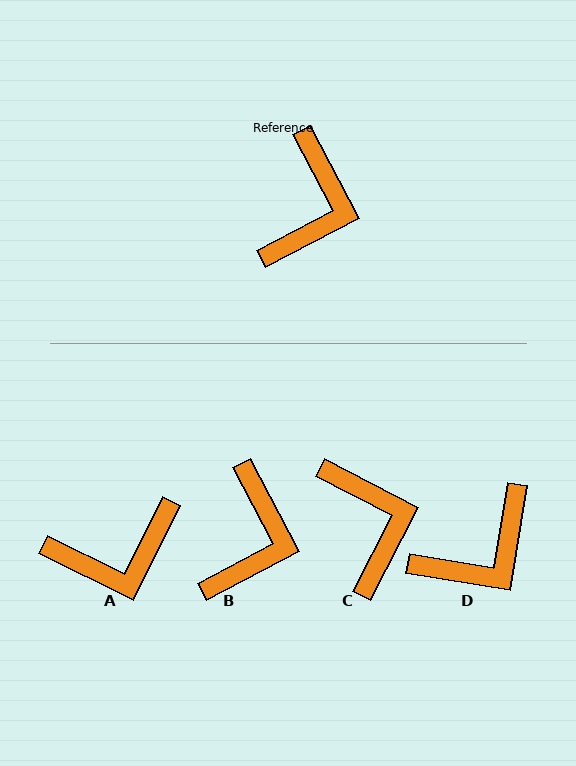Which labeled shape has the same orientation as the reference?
B.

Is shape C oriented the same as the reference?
No, it is off by about 35 degrees.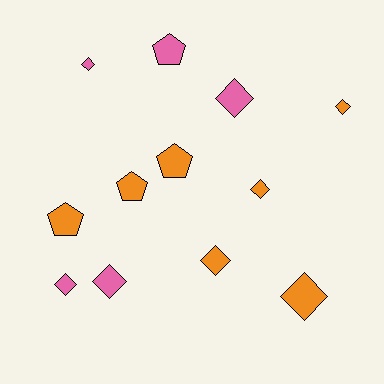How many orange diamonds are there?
There are 4 orange diamonds.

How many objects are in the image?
There are 12 objects.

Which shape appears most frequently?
Diamond, with 8 objects.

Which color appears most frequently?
Orange, with 7 objects.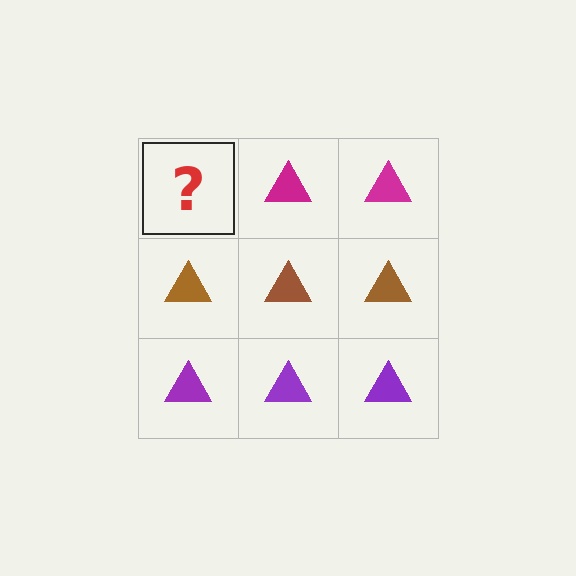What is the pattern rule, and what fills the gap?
The rule is that each row has a consistent color. The gap should be filled with a magenta triangle.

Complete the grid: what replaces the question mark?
The question mark should be replaced with a magenta triangle.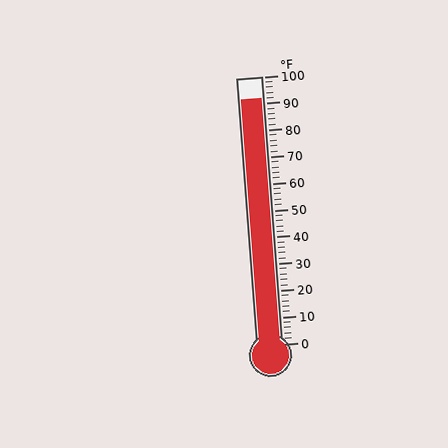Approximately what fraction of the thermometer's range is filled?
The thermometer is filled to approximately 90% of its range.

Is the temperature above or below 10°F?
The temperature is above 10°F.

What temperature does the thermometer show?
The thermometer shows approximately 92°F.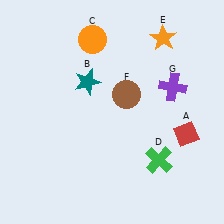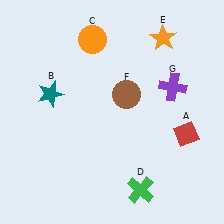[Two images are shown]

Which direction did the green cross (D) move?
The green cross (D) moved down.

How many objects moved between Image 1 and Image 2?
2 objects moved between the two images.